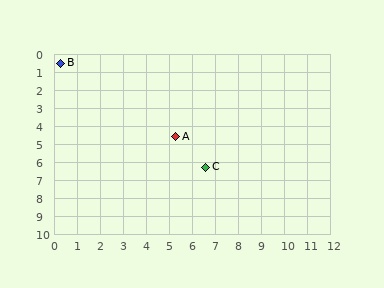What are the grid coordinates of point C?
Point C is at approximately (6.6, 6.3).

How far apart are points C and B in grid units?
Points C and B are about 8.6 grid units apart.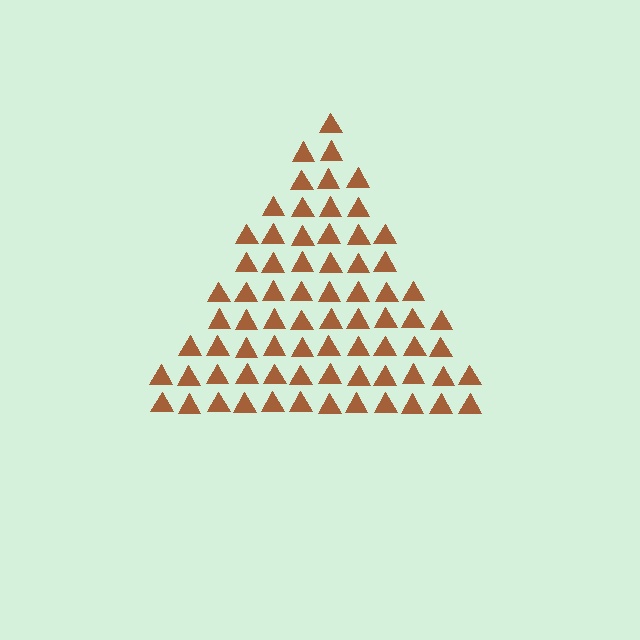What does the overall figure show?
The overall figure shows a triangle.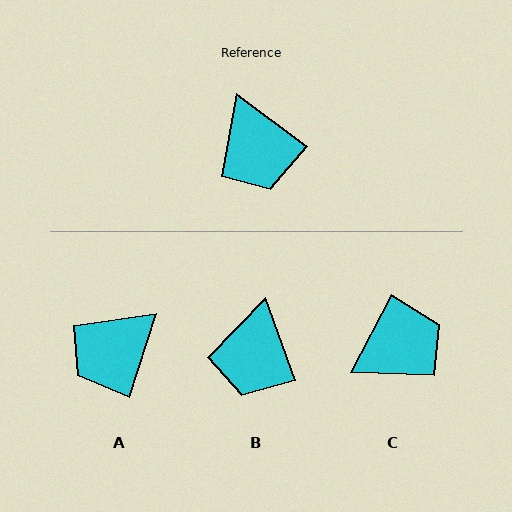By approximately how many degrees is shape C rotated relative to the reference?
Approximately 99 degrees counter-clockwise.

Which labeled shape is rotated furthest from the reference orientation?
C, about 99 degrees away.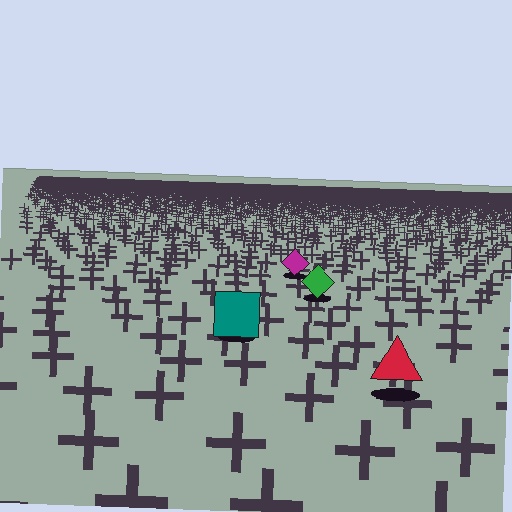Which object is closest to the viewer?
The red triangle is closest. The texture marks near it are larger and more spread out.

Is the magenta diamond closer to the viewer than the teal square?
No. The teal square is closer — you can tell from the texture gradient: the ground texture is coarser near it.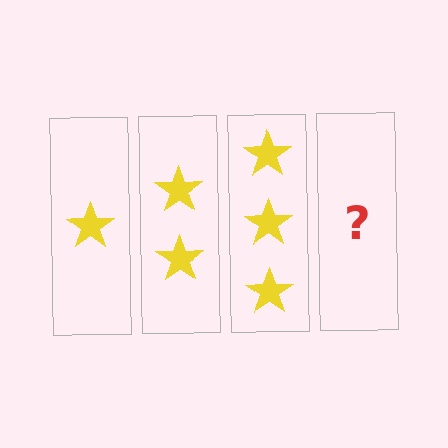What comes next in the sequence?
The next element should be 4 stars.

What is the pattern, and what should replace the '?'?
The pattern is that each step adds one more star. The '?' should be 4 stars.